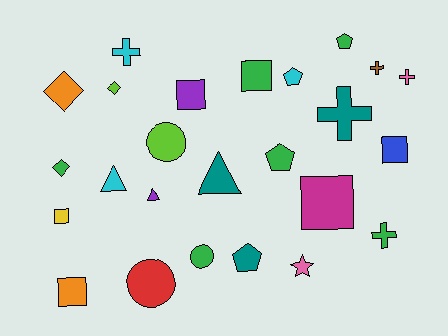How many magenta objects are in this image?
There is 1 magenta object.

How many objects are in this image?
There are 25 objects.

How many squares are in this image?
There are 6 squares.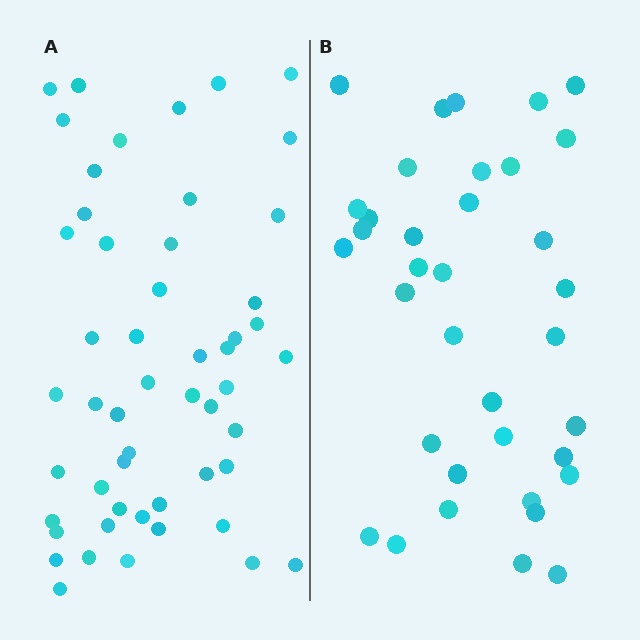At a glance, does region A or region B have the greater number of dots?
Region A (the left region) has more dots.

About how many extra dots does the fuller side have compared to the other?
Region A has approximately 15 more dots than region B.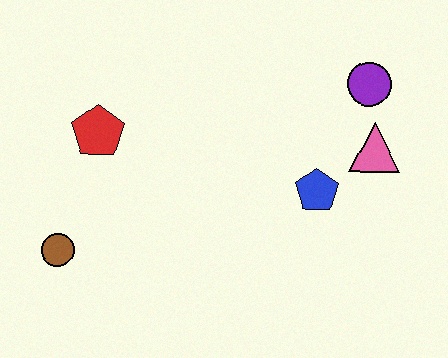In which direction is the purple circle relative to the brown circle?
The purple circle is to the right of the brown circle.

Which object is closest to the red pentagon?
The brown circle is closest to the red pentagon.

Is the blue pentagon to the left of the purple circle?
Yes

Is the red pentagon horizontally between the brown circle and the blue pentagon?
Yes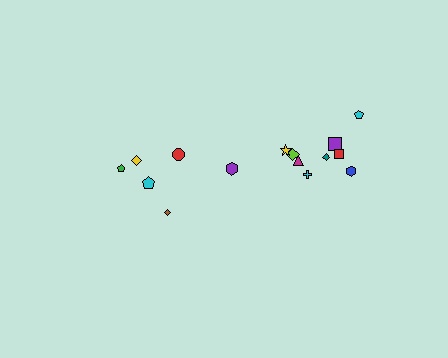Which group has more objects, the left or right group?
The right group.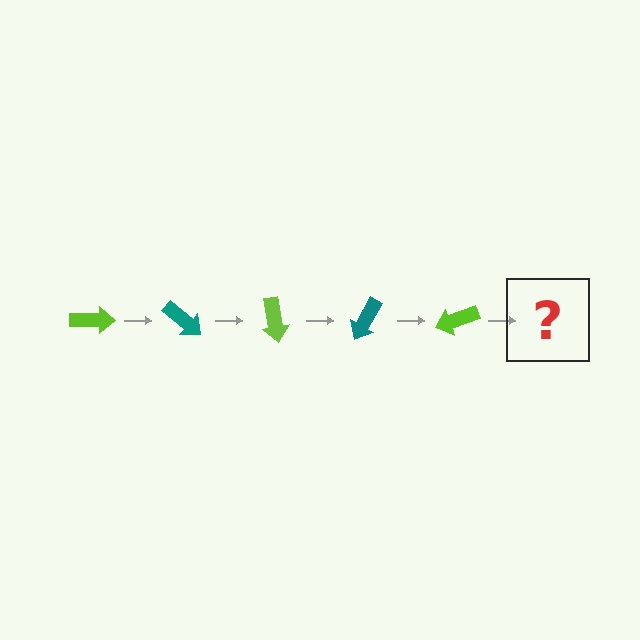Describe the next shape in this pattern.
It should be a teal arrow, rotated 200 degrees from the start.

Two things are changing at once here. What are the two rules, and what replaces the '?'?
The two rules are that it rotates 40 degrees each step and the color cycles through lime and teal. The '?' should be a teal arrow, rotated 200 degrees from the start.